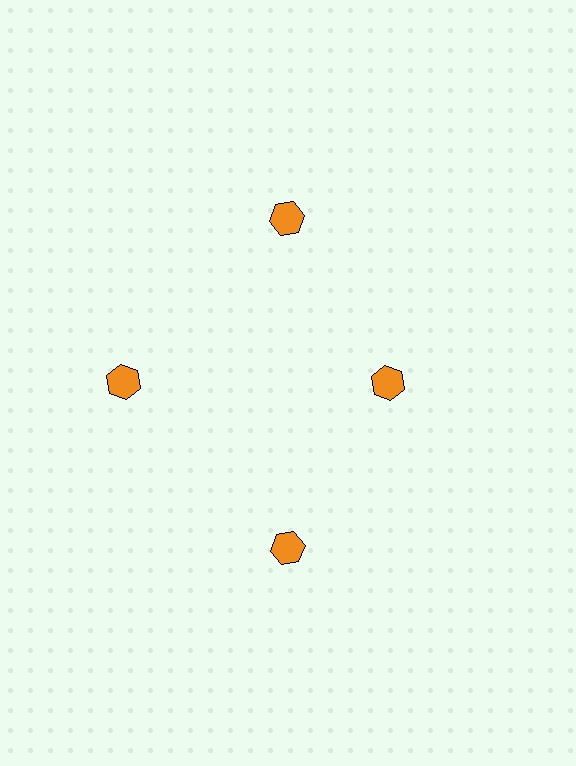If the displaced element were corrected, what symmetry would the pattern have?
It would have 4-fold rotational symmetry — the pattern would map onto itself every 90 degrees.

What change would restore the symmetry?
The symmetry would be restored by moving it outward, back onto the ring so that all 4 hexagons sit at equal angles and equal distance from the center.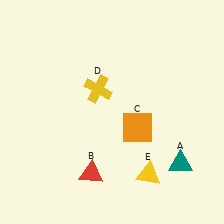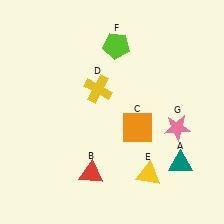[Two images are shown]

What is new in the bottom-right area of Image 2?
A pink star (G) was added in the bottom-right area of Image 2.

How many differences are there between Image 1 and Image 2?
There are 2 differences between the two images.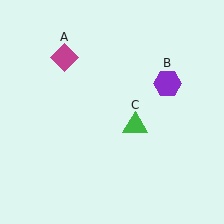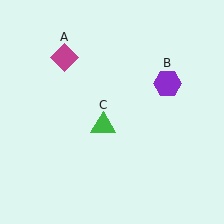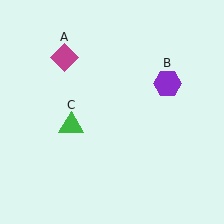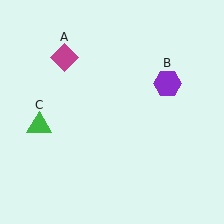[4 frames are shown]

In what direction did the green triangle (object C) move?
The green triangle (object C) moved left.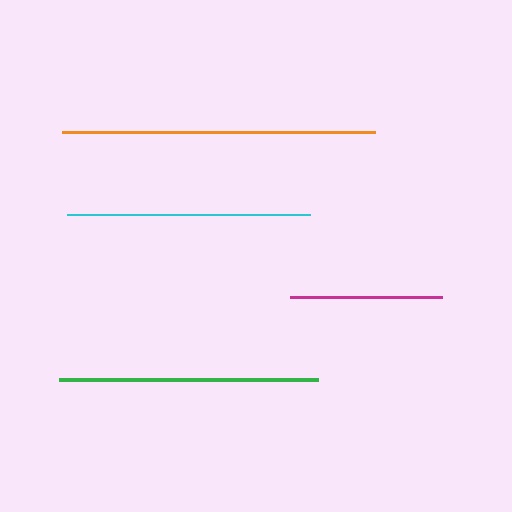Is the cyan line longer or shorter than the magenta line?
The cyan line is longer than the magenta line.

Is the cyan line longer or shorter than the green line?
The green line is longer than the cyan line.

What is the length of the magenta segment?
The magenta segment is approximately 152 pixels long.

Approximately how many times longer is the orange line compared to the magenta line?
The orange line is approximately 2.1 times the length of the magenta line.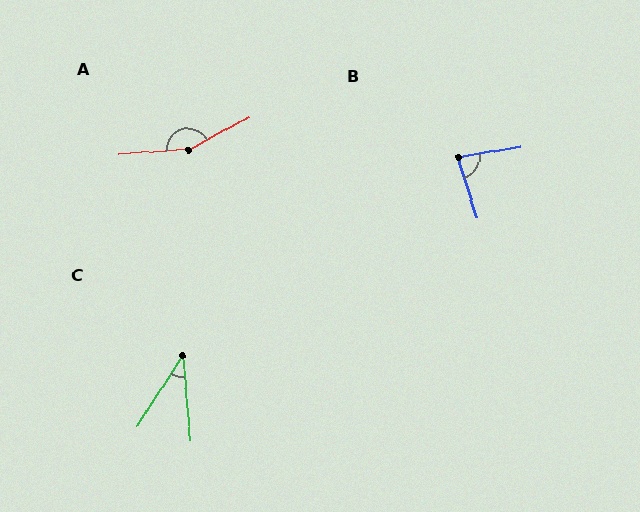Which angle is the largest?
A, at approximately 156 degrees.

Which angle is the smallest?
C, at approximately 38 degrees.